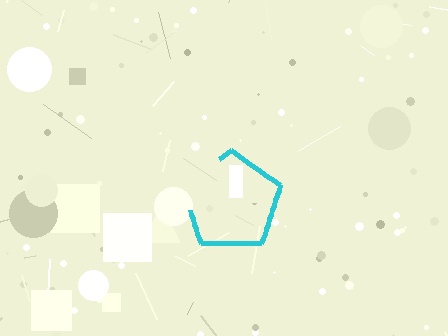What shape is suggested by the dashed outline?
The dashed outline suggests a pentagon.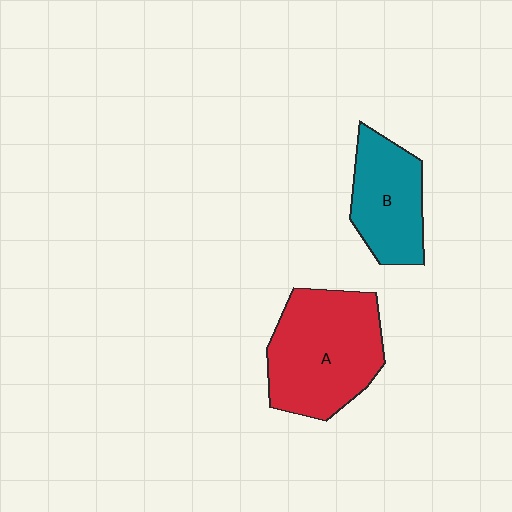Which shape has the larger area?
Shape A (red).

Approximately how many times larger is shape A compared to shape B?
Approximately 1.5 times.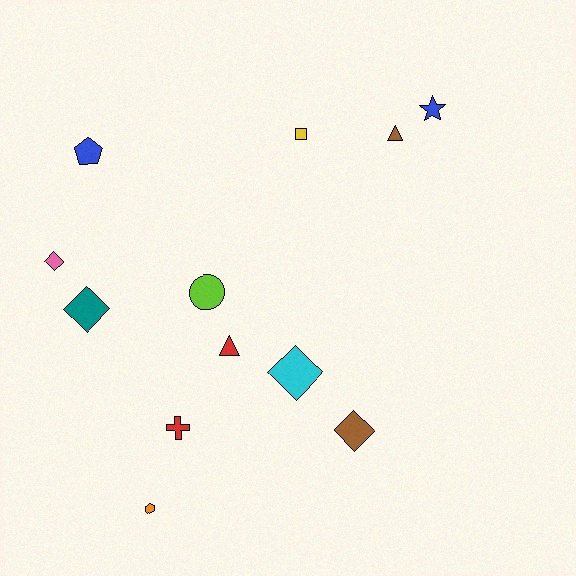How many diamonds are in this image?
There are 4 diamonds.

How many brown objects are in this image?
There are 2 brown objects.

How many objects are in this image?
There are 12 objects.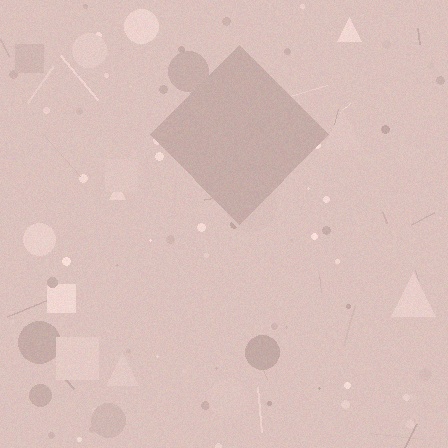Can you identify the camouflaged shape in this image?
The camouflaged shape is a diamond.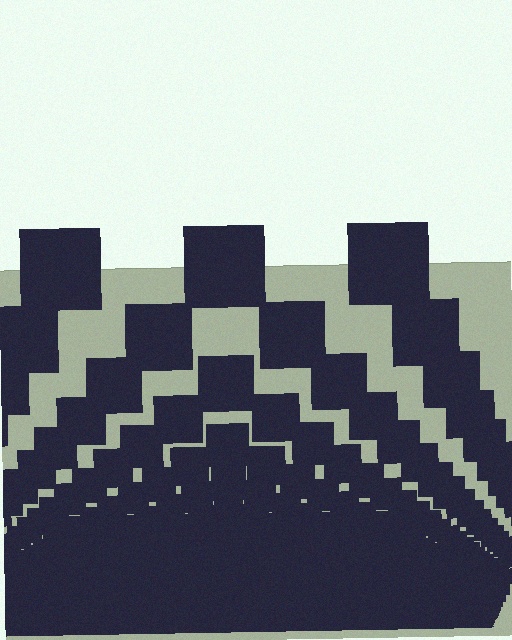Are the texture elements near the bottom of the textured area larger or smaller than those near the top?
Smaller. The gradient is inverted — elements near the bottom are smaller and denser.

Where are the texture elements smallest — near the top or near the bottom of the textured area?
Near the bottom.